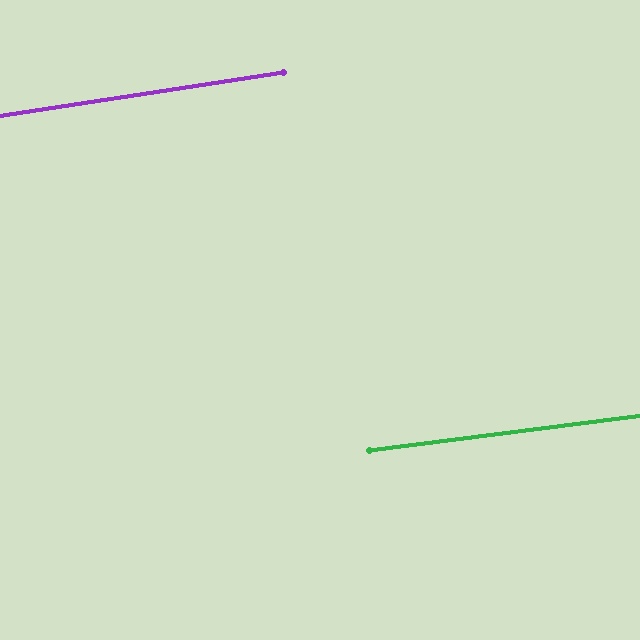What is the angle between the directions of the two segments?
Approximately 2 degrees.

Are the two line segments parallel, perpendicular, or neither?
Parallel — their directions differ by only 1.5°.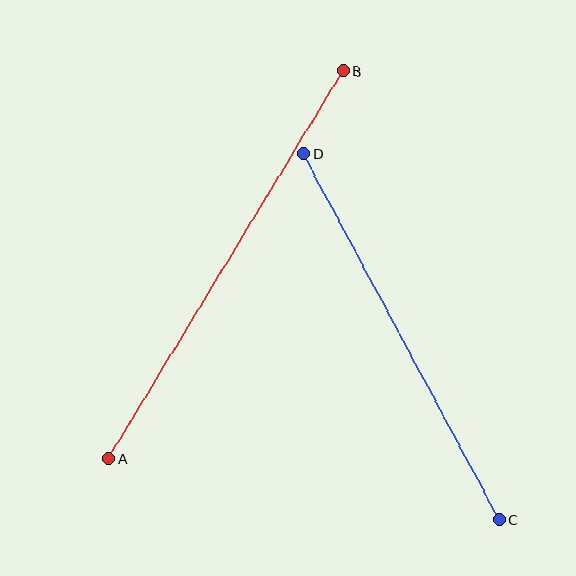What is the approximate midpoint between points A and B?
The midpoint is at approximately (226, 265) pixels.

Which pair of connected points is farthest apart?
Points A and B are farthest apart.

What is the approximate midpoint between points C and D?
The midpoint is at approximately (401, 336) pixels.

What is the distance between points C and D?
The distance is approximately 415 pixels.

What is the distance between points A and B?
The distance is approximately 453 pixels.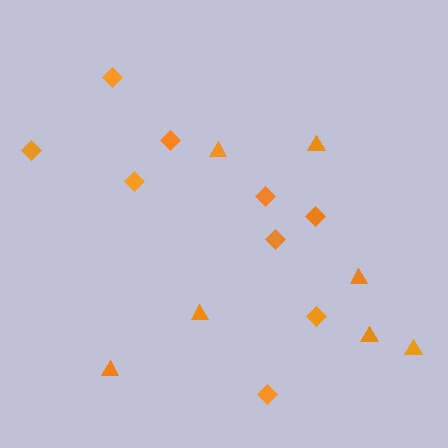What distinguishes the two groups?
There are 2 groups: one group of diamonds (9) and one group of triangles (7).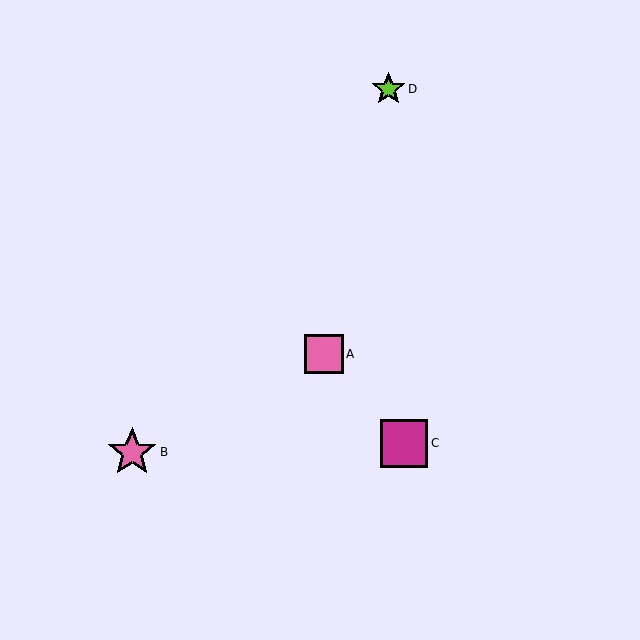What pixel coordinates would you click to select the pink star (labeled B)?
Click at (132, 452) to select the pink star B.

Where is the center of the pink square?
The center of the pink square is at (324, 354).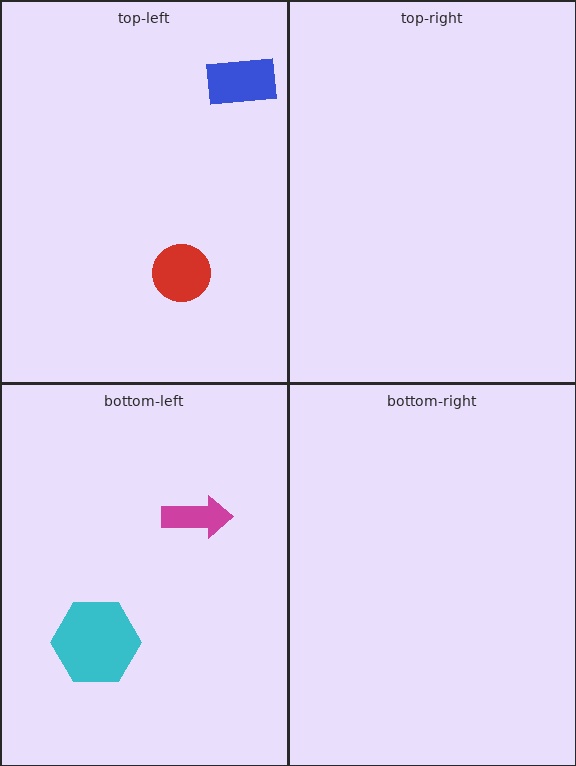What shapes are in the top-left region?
The blue rectangle, the red circle.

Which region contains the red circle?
The top-left region.